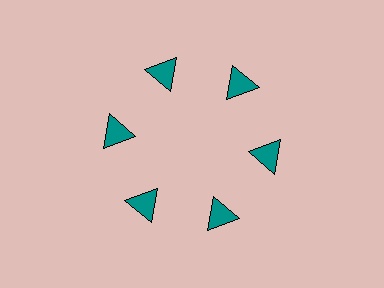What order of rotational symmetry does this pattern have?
This pattern has 6-fold rotational symmetry.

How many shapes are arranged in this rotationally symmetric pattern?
There are 6 shapes, arranged in 6 groups of 1.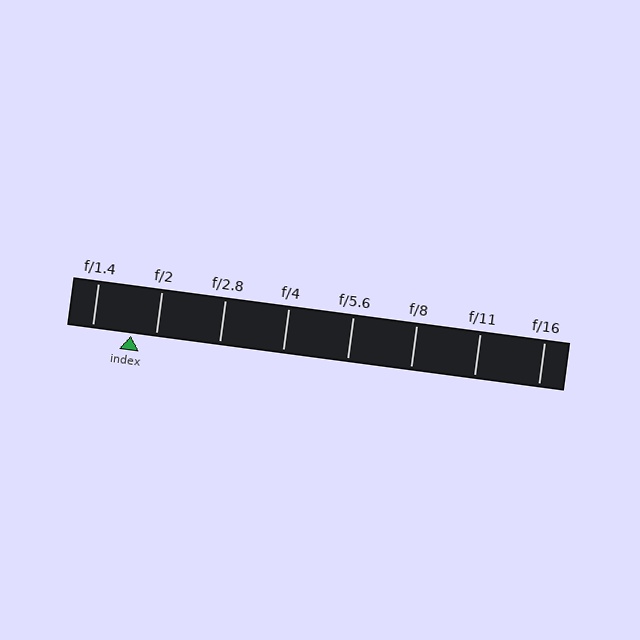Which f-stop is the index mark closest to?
The index mark is closest to f/2.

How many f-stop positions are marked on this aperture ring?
There are 8 f-stop positions marked.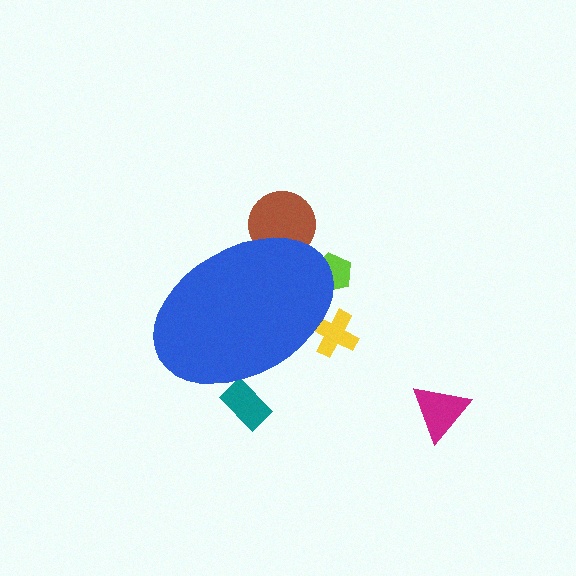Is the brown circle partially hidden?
Yes, the brown circle is partially hidden behind the blue ellipse.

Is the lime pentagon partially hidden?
Yes, the lime pentagon is partially hidden behind the blue ellipse.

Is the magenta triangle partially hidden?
No, the magenta triangle is fully visible.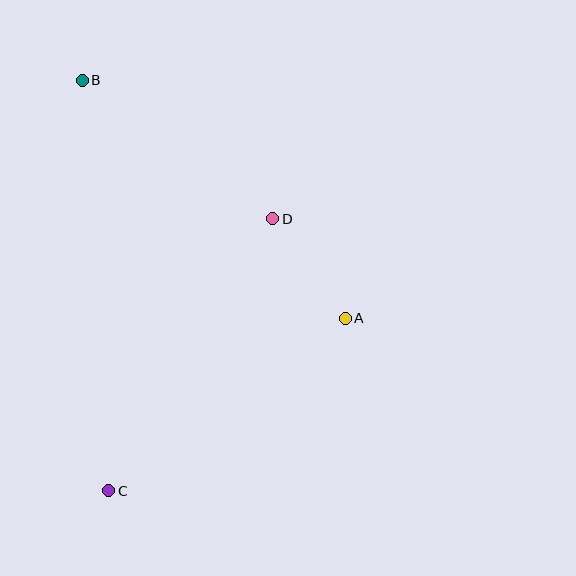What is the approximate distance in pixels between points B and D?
The distance between B and D is approximately 235 pixels.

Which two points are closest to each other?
Points A and D are closest to each other.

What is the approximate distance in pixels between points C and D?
The distance between C and D is approximately 317 pixels.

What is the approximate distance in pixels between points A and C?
The distance between A and C is approximately 293 pixels.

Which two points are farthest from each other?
Points B and C are farthest from each other.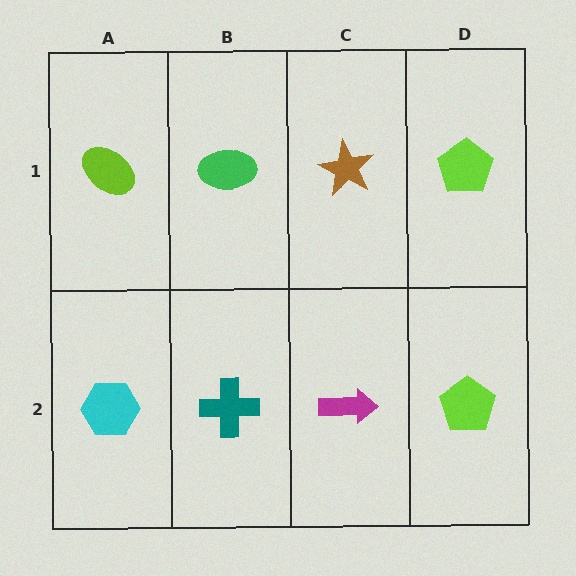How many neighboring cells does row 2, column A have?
2.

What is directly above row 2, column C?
A brown star.